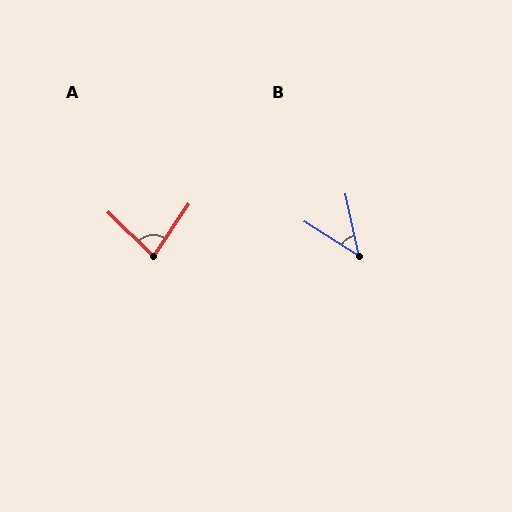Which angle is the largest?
A, at approximately 79 degrees.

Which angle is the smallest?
B, at approximately 46 degrees.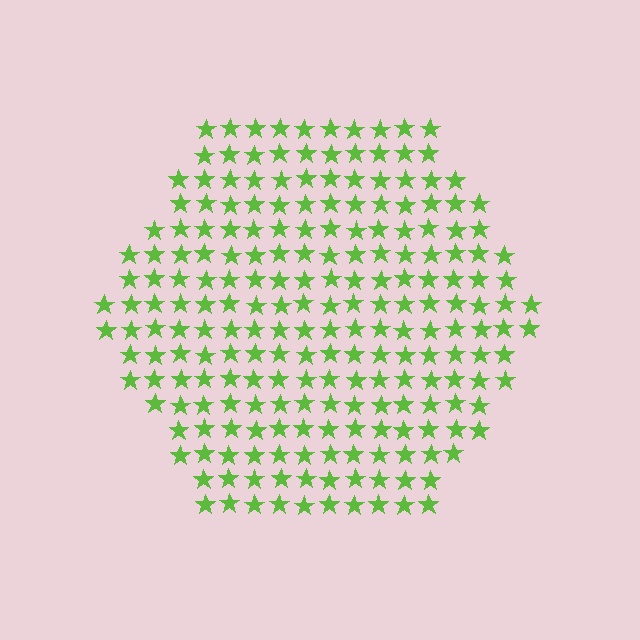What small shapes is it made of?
It is made of small stars.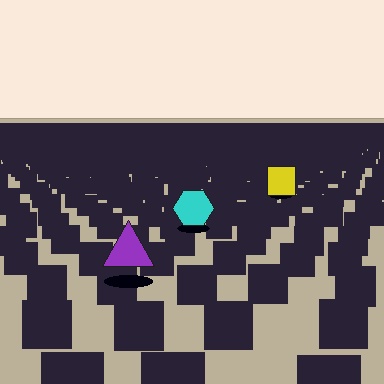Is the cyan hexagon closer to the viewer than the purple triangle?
No. The purple triangle is closer — you can tell from the texture gradient: the ground texture is coarser near it.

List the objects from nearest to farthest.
From nearest to farthest: the purple triangle, the cyan hexagon, the yellow square.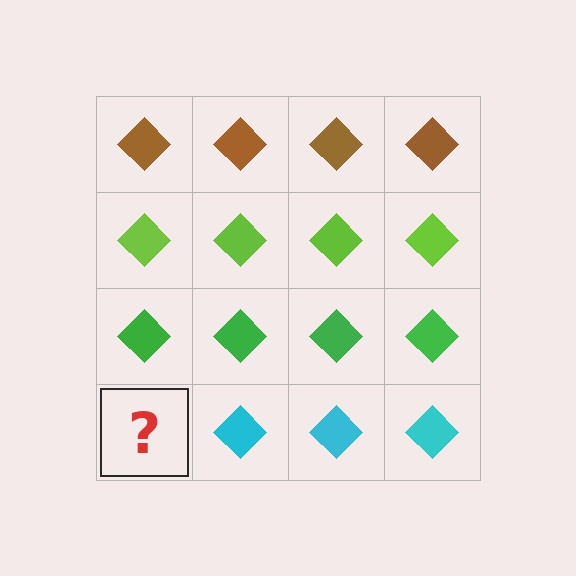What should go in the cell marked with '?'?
The missing cell should contain a cyan diamond.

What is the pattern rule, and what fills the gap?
The rule is that each row has a consistent color. The gap should be filled with a cyan diamond.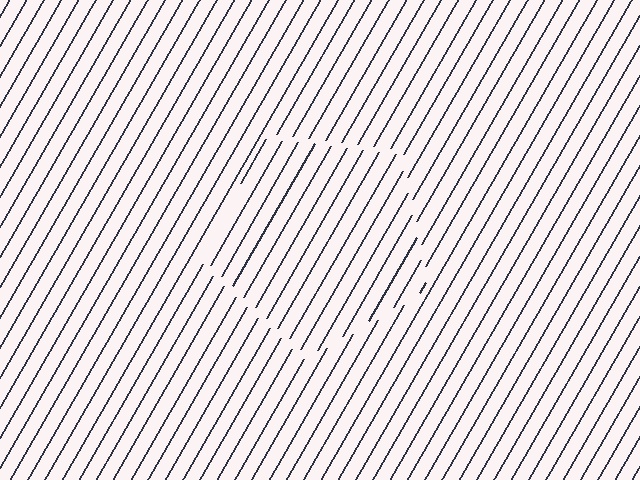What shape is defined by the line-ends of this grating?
An illusory pentagon. The interior of the shape contains the same grating, shifted by half a period — the contour is defined by the phase discontinuity where line-ends from the inner and outer gratings abut.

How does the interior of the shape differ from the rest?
The interior of the shape contains the same grating, shifted by half a period — the contour is defined by the phase discontinuity where line-ends from the inner and outer gratings abut.